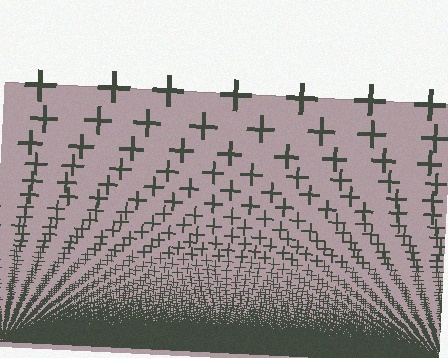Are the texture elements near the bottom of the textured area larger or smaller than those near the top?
Smaller. The gradient is inverted — elements near the bottom are smaller and denser.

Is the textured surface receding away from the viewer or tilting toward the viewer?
The surface appears to tilt toward the viewer. Texture elements get larger and sparser toward the top.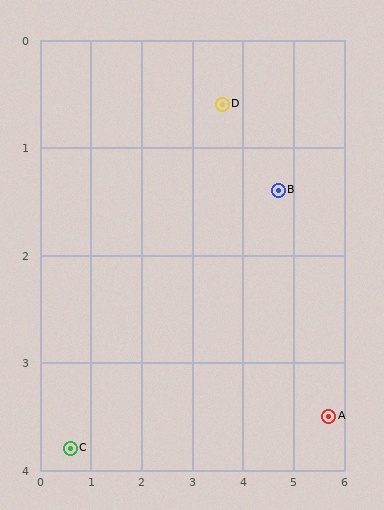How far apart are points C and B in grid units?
Points C and B are about 4.8 grid units apart.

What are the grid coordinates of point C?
Point C is at approximately (0.6, 3.8).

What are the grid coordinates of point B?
Point B is at approximately (4.7, 1.4).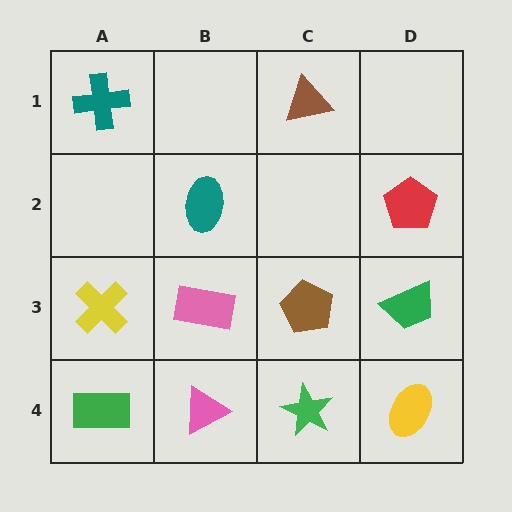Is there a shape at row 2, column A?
No, that cell is empty.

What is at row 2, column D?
A red pentagon.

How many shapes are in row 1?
2 shapes.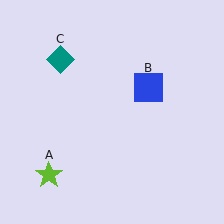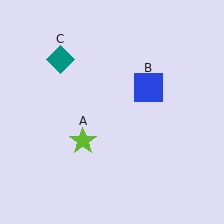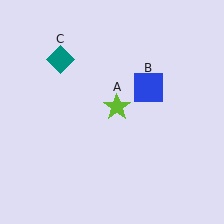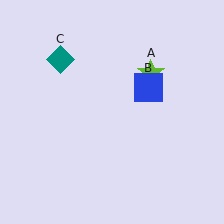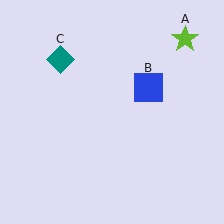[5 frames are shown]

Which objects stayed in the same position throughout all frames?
Blue square (object B) and teal diamond (object C) remained stationary.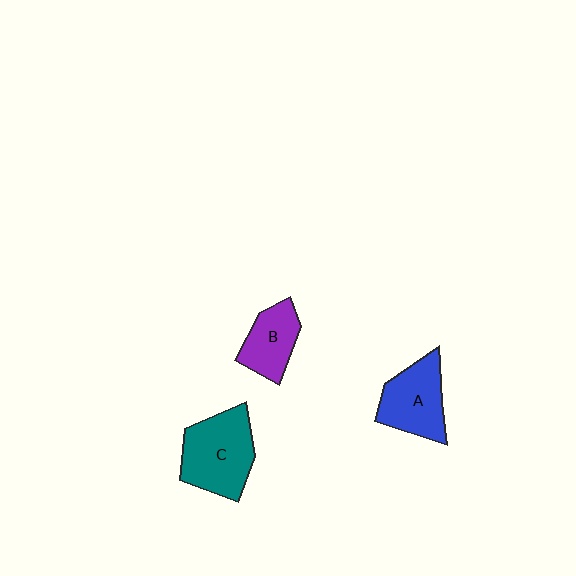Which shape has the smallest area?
Shape B (purple).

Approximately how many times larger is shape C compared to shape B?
Approximately 1.6 times.